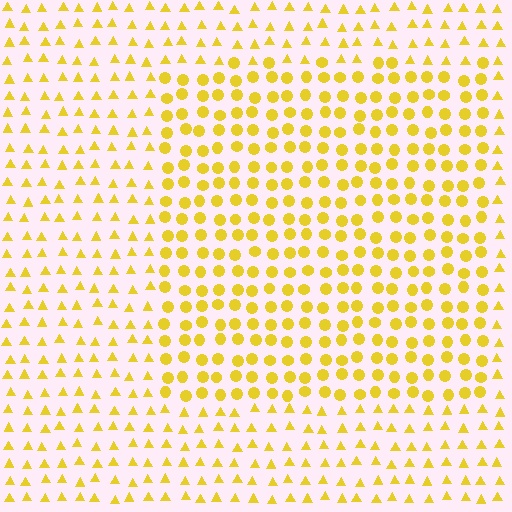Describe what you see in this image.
The image is filled with small yellow elements arranged in a uniform grid. A rectangle-shaped region contains circles, while the surrounding area contains triangles. The boundary is defined purely by the change in element shape.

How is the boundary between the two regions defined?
The boundary is defined by a change in element shape: circles inside vs. triangles outside. All elements share the same color and spacing.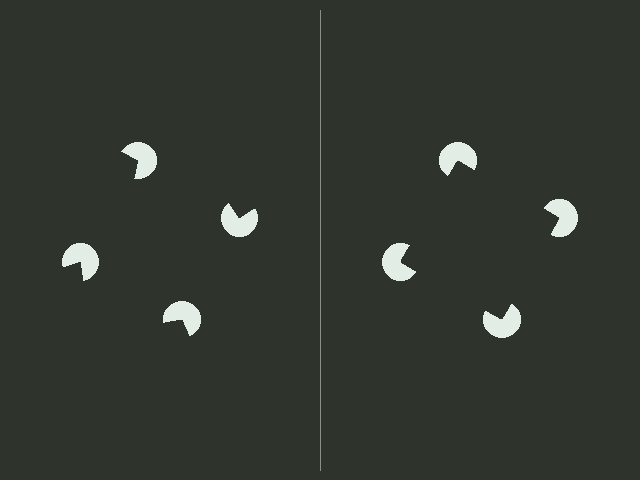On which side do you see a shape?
An illusory square appears on the right side. On the left side the wedge cuts are rotated, so no coherent shape forms.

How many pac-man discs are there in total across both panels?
8 — 4 on each side.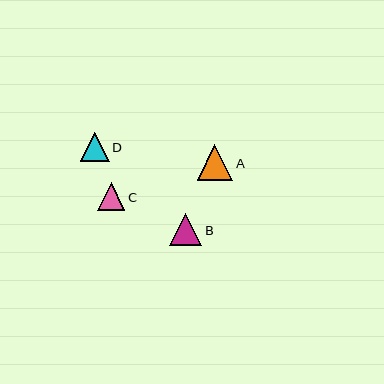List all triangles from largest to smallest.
From largest to smallest: A, B, D, C.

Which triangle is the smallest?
Triangle C is the smallest with a size of approximately 28 pixels.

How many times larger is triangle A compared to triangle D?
Triangle A is approximately 1.2 times the size of triangle D.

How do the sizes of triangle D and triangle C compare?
Triangle D and triangle C are approximately the same size.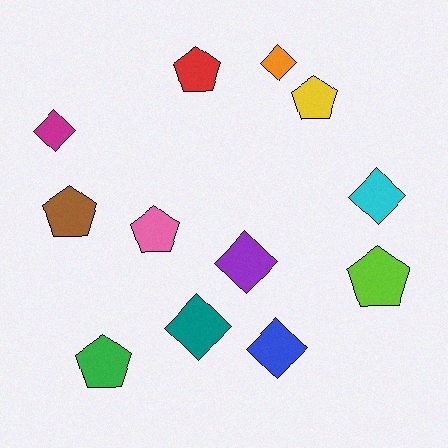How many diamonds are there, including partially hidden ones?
There are 6 diamonds.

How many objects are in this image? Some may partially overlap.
There are 12 objects.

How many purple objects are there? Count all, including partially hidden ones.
There is 1 purple object.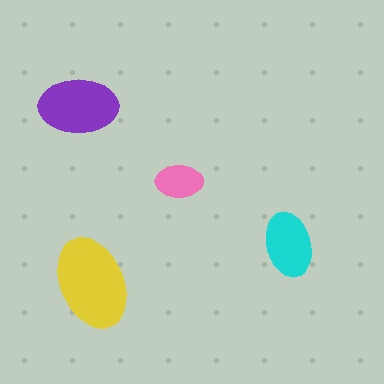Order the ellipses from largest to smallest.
the yellow one, the purple one, the cyan one, the pink one.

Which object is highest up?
The purple ellipse is topmost.